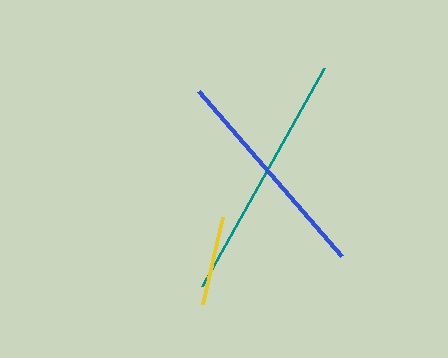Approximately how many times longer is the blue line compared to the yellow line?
The blue line is approximately 2.5 times the length of the yellow line.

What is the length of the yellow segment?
The yellow segment is approximately 89 pixels long.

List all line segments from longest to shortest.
From longest to shortest: teal, blue, yellow.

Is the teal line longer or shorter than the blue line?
The teal line is longer than the blue line.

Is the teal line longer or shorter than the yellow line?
The teal line is longer than the yellow line.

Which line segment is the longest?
The teal line is the longest at approximately 250 pixels.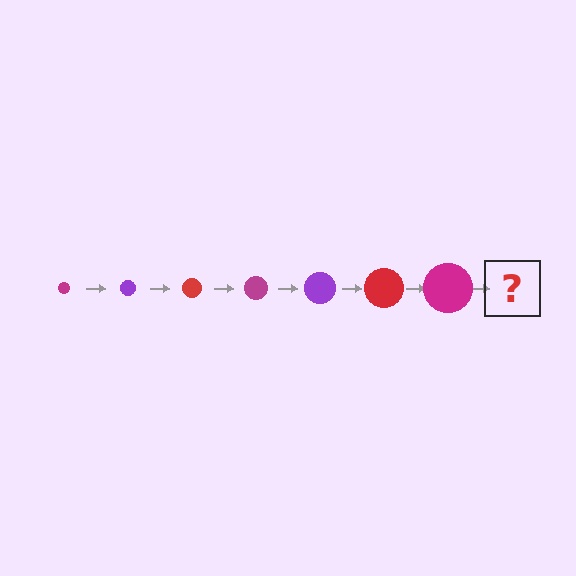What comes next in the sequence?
The next element should be a purple circle, larger than the previous one.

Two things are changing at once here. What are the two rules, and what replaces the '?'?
The two rules are that the circle grows larger each step and the color cycles through magenta, purple, and red. The '?' should be a purple circle, larger than the previous one.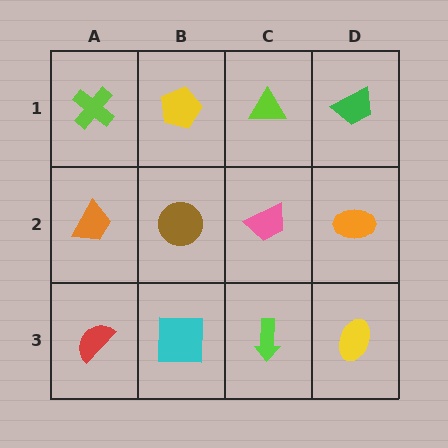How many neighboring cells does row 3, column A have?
2.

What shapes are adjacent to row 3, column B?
A brown circle (row 2, column B), a red semicircle (row 3, column A), a lime arrow (row 3, column C).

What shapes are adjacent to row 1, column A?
An orange trapezoid (row 2, column A), a yellow pentagon (row 1, column B).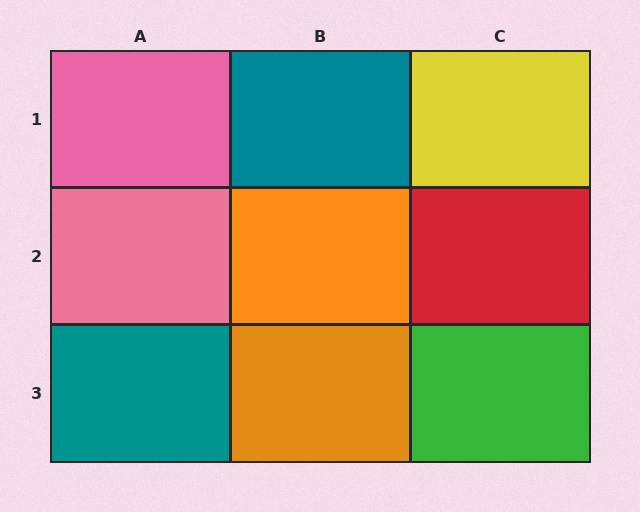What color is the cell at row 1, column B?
Teal.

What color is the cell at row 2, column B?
Orange.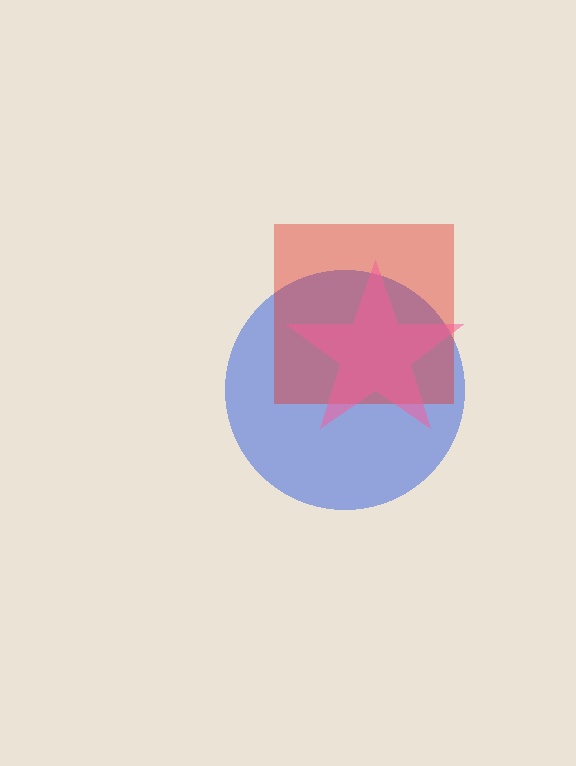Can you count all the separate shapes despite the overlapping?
Yes, there are 3 separate shapes.